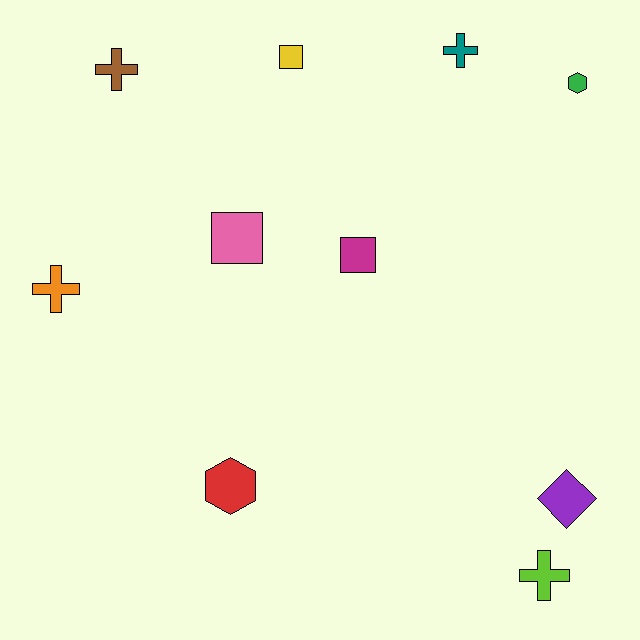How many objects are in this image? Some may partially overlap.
There are 10 objects.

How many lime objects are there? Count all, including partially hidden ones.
There is 1 lime object.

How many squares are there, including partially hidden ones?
There are 3 squares.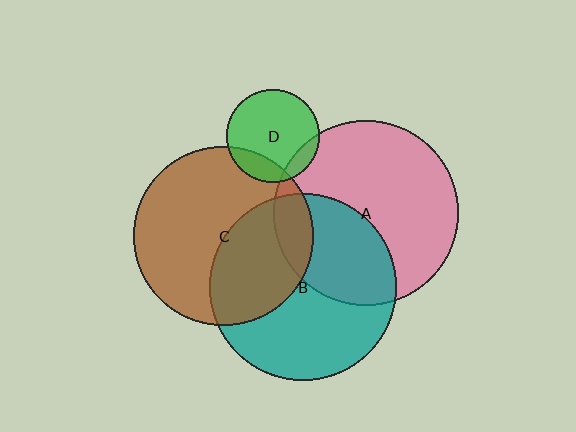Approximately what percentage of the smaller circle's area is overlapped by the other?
Approximately 35%.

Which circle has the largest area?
Circle B (teal).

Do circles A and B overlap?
Yes.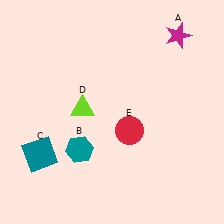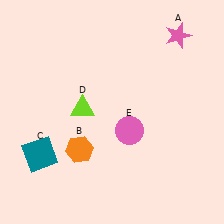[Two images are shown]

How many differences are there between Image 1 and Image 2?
There are 3 differences between the two images.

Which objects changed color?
A changed from magenta to pink. B changed from teal to orange. E changed from red to pink.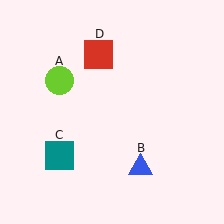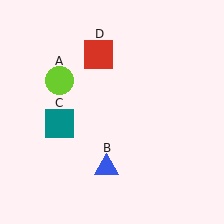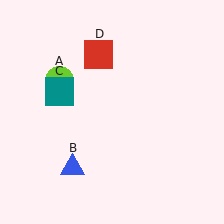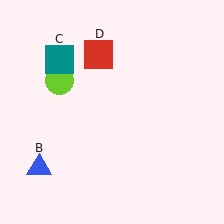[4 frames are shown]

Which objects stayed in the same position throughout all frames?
Lime circle (object A) and red square (object D) remained stationary.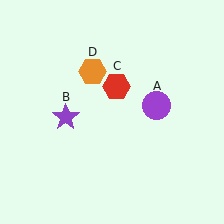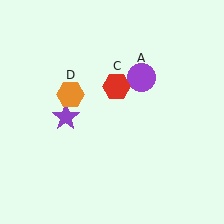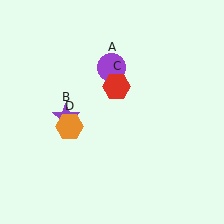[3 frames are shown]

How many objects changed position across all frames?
2 objects changed position: purple circle (object A), orange hexagon (object D).